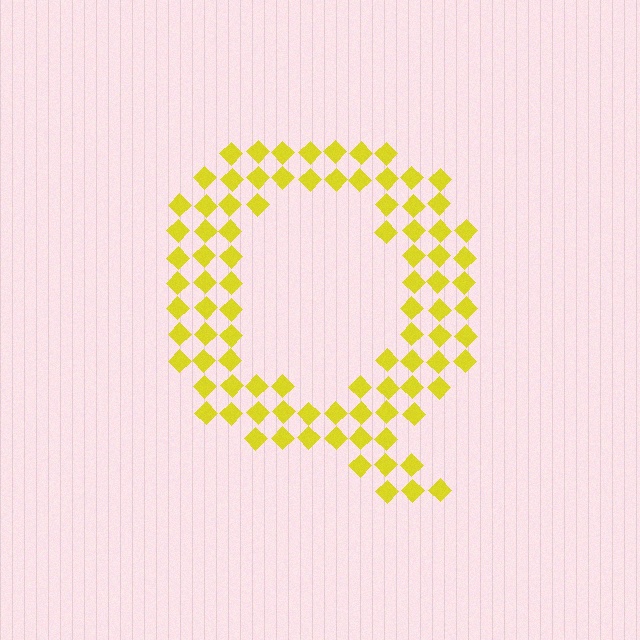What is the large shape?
The large shape is the letter Q.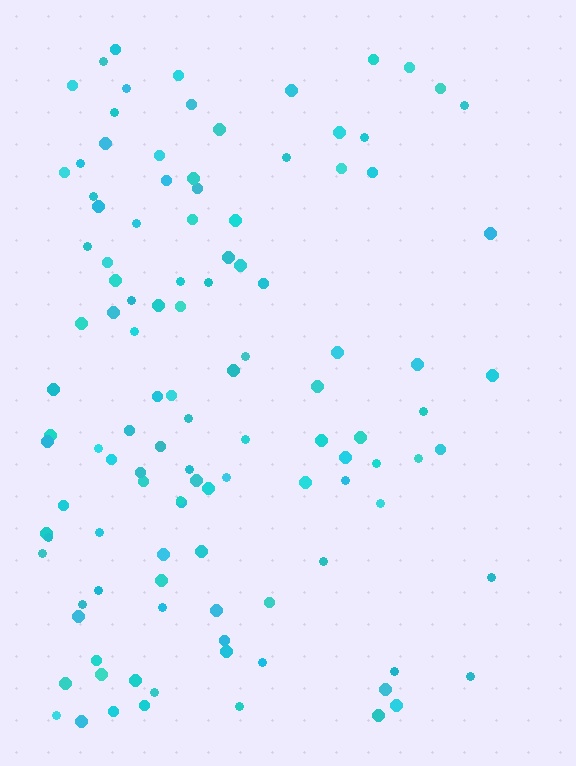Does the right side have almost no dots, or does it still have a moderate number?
Still a moderate number, just noticeably fewer than the left.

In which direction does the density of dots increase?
From right to left, with the left side densest.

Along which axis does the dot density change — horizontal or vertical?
Horizontal.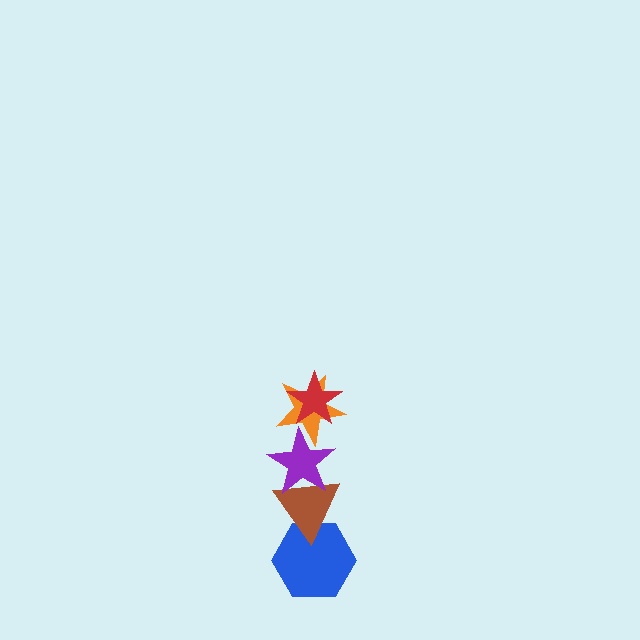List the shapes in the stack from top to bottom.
From top to bottom: the red star, the orange star, the purple star, the brown triangle, the blue hexagon.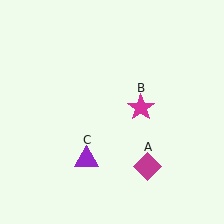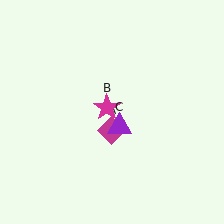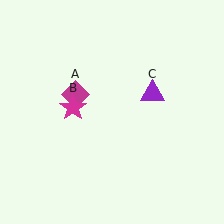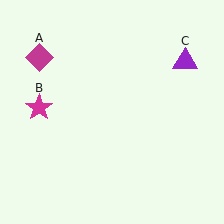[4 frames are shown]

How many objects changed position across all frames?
3 objects changed position: magenta diamond (object A), magenta star (object B), purple triangle (object C).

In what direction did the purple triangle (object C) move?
The purple triangle (object C) moved up and to the right.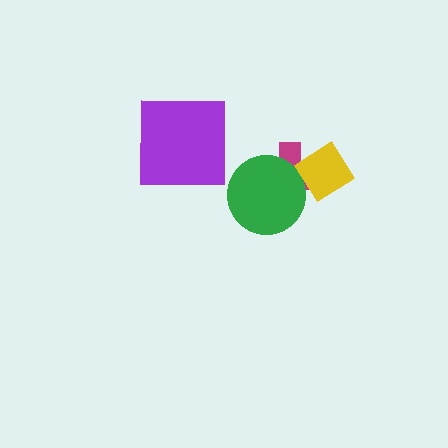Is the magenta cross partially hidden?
Yes, it is partially covered by another shape.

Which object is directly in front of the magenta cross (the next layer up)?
The green circle is directly in front of the magenta cross.